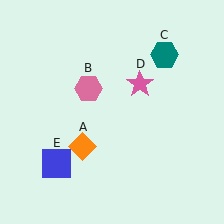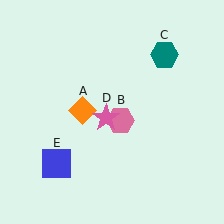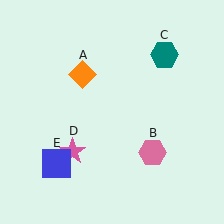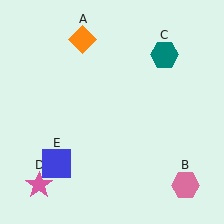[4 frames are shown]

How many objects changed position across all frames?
3 objects changed position: orange diamond (object A), pink hexagon (object B), pink star (object D).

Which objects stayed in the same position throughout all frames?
Teal hexagon (object C) and blue square (object E) remained stationary.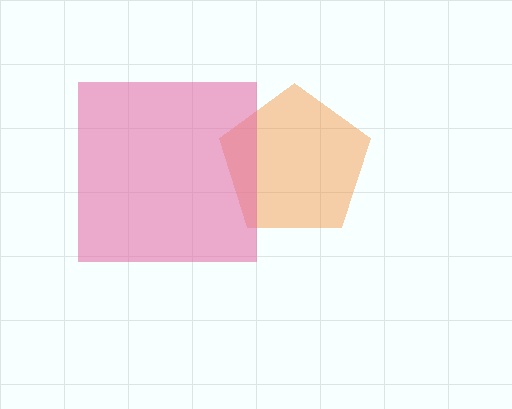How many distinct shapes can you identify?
There are 2 distinct shapes: an orange pentagon, a pink square.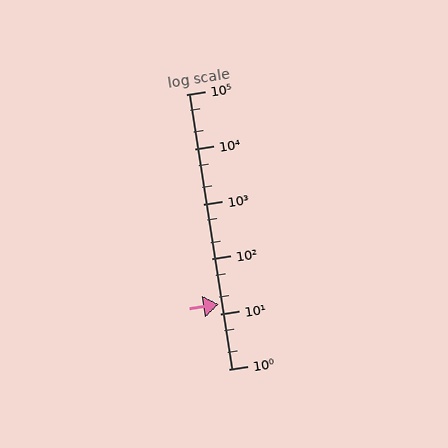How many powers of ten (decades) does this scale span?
The scale spans 5 decades, from 1 to 100000.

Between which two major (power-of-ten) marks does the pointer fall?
The pointer is between 10 and 100.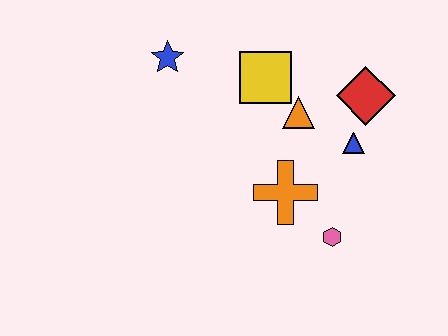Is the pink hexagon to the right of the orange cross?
Yes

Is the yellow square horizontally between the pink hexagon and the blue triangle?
No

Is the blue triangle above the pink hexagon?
Yes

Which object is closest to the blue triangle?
The red diamond is closest to the blue triangle.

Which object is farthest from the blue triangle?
The blue star is farthest from the blue triangle.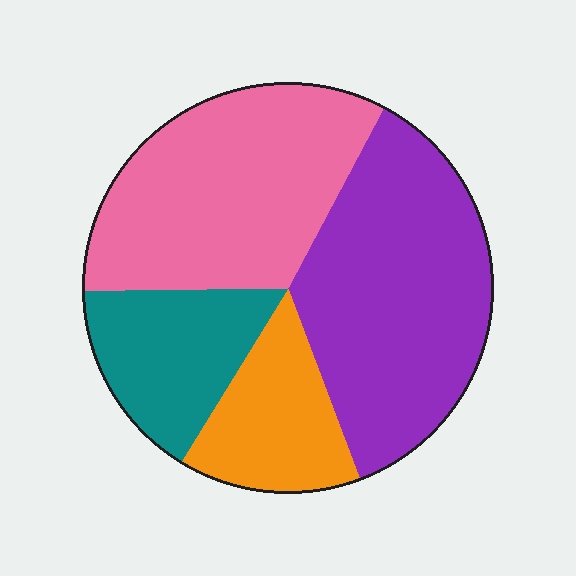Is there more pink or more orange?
Pink.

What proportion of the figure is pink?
Pink takes up about one third (1/3) of the figure.